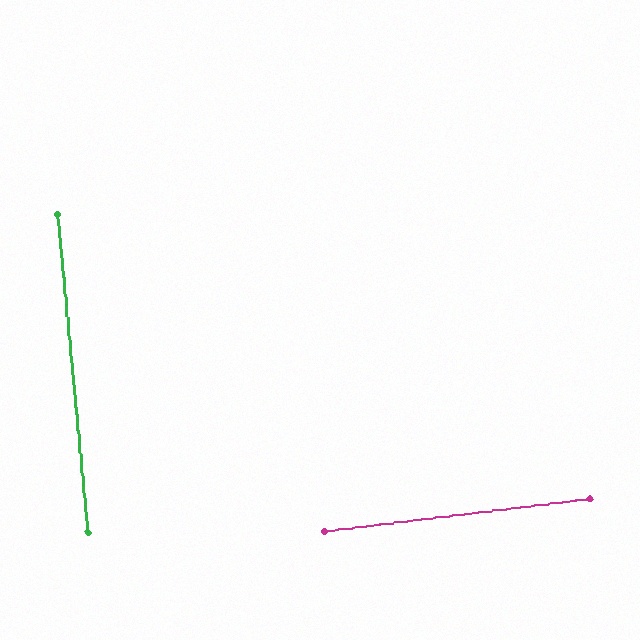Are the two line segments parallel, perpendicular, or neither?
Perpendicular — they meet at approximately 89°.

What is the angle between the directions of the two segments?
Approximately 89 degrees.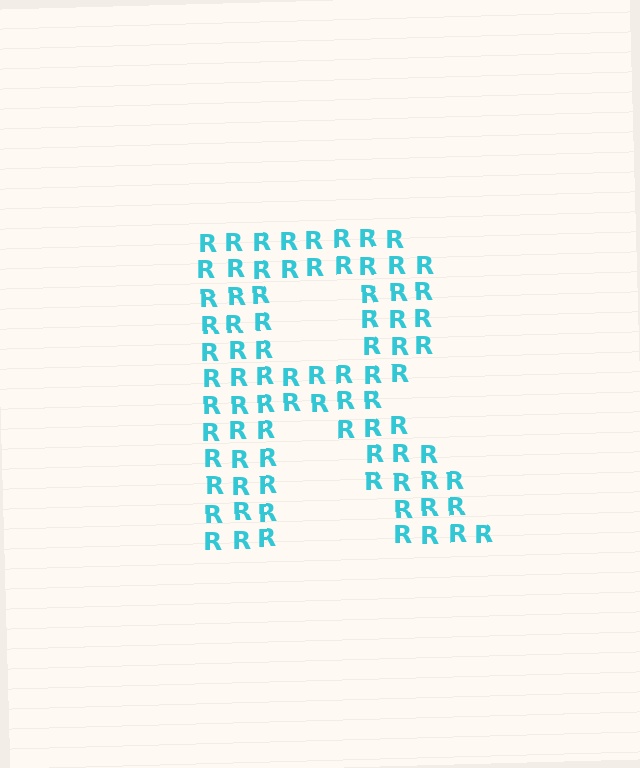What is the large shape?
The large shape is the letter R.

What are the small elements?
The small elements are letter R's.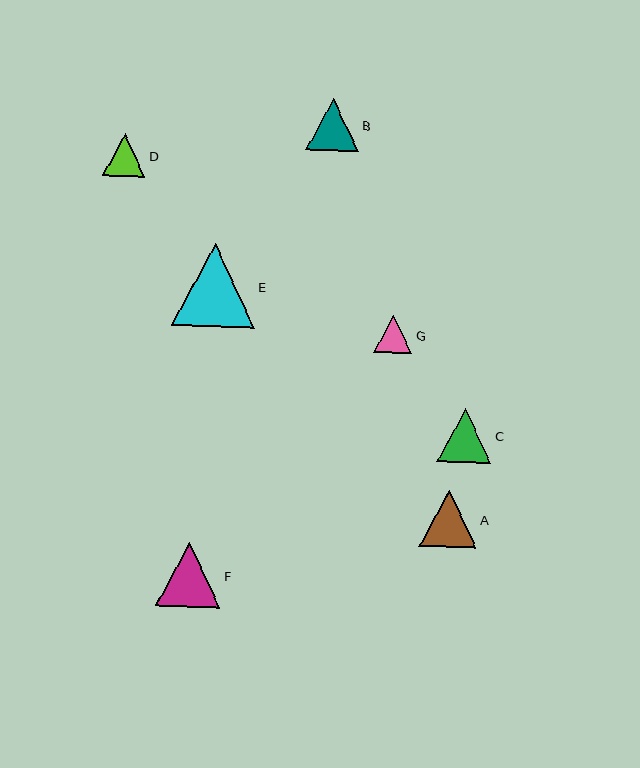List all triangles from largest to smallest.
From largest to smallest: E, F, A, C, B, D, G.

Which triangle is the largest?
Triangle E is the largest with a size of approximately 83 pixels.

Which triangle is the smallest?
Triangle G is the smallest with a size of approximately 38 pixels.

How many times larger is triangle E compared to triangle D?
Triangle E is approximately 2.0 times the size of triangle D.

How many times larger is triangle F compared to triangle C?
Triangle F is approximately 1.2 times the size of triangle C.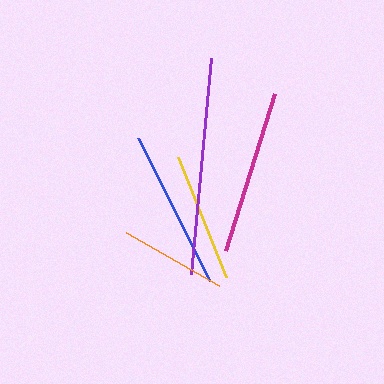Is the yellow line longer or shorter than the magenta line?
The magenta line is longer than the yellow line.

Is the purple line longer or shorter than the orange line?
The purple line is longer than the orange line.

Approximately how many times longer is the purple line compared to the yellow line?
The purple line is approximately 1.7 times the length of the yellow line.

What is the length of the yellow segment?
The yellow segment is approximately 129 pixels long.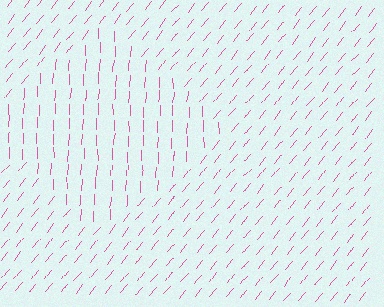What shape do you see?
I see a diamond.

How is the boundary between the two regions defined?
The boundary is defined purely by a change in line orientation (approximately 37 degrees difference). All lines are the same color and thickness.